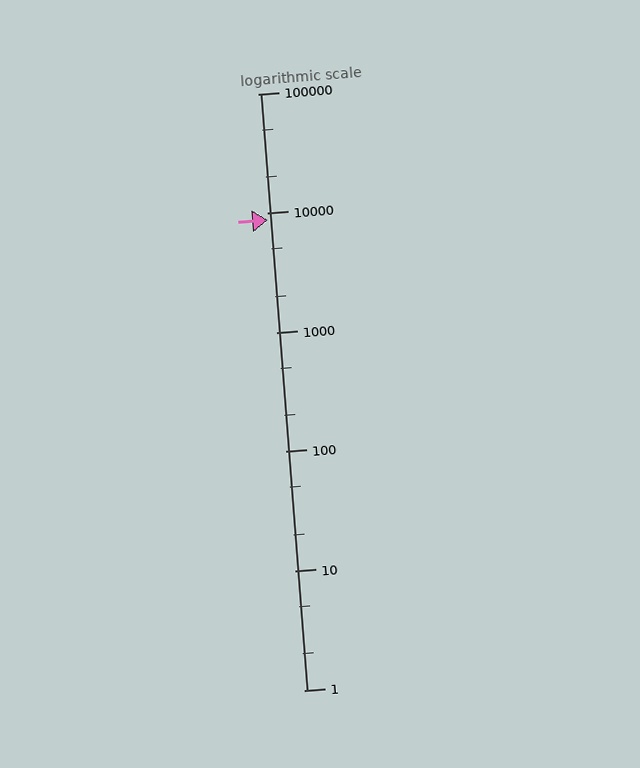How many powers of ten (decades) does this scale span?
The scale spans 5 decades, from 1 to 100000.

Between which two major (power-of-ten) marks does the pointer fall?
The pointer is between 1000 and 10000.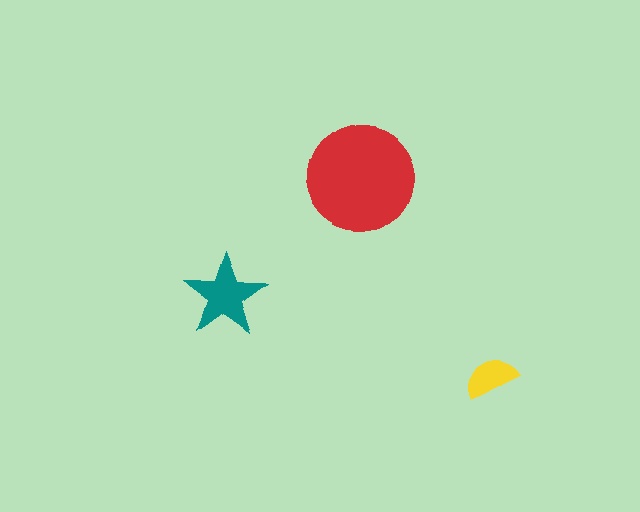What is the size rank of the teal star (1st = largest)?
2nd.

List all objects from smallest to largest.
The yellow semicircle, the teal star, the red circle.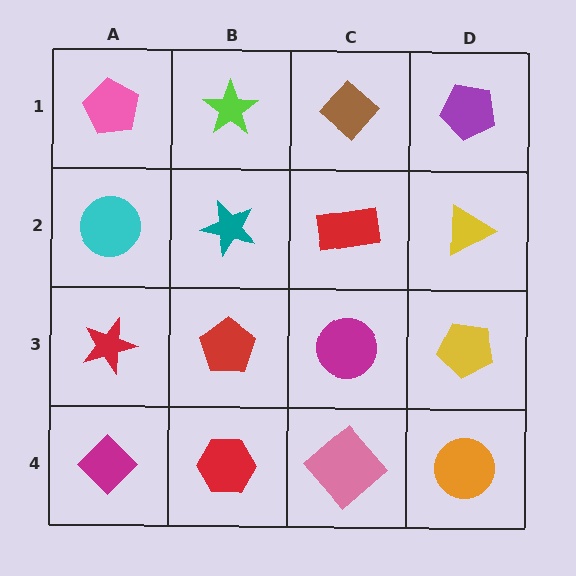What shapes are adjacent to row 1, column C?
A red rectangle (row 2, column C), a lime star (row 1, column B), a purple pentagon (row 1, column D).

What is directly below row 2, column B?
A red pentagon.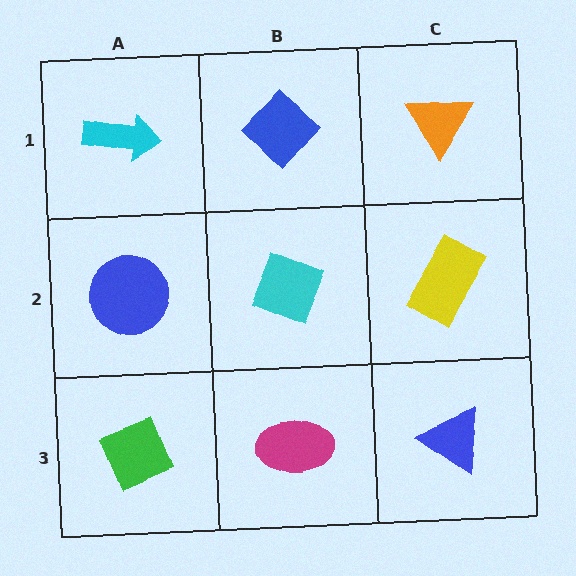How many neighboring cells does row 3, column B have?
3.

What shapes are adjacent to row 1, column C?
A yellow rectangle (row 2, column C), a blue diamond (row 1, column B).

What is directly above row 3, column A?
A blue circle.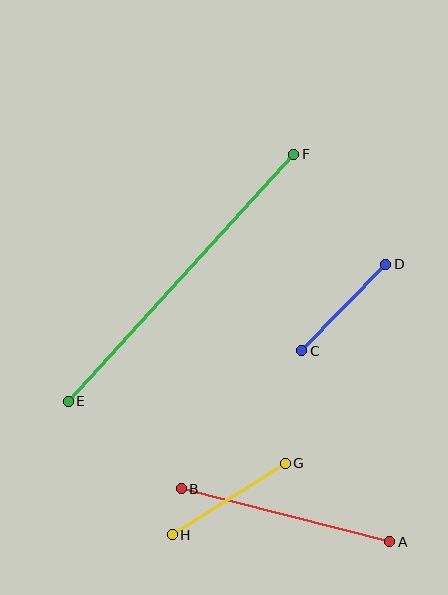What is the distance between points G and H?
The distance is approximately 134 pixels.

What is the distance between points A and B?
The distance is approximately 215 pixels.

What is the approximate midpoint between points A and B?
The midpoint is at approximately (286, 515) pixels.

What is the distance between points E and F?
The distance is approximately 334 pixels.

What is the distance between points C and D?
The distance is approximately 120 pixels.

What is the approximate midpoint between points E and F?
The midpoint is at approximately (181, 278) pixels.